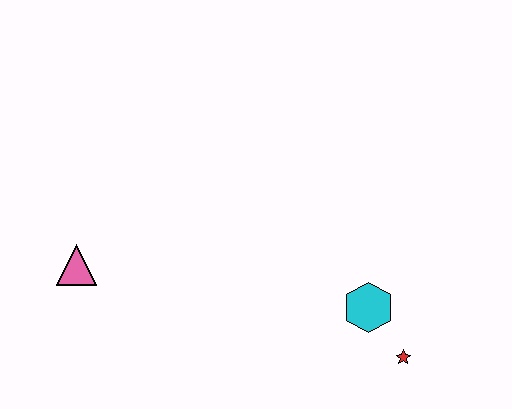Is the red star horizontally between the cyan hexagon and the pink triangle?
No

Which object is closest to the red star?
The cyan hexagon is closest to the red star.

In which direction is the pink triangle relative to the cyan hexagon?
The pink triangle is to the left of the cyan hexagon.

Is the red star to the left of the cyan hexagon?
No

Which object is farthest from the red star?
The pink triangle is farthest from the red star.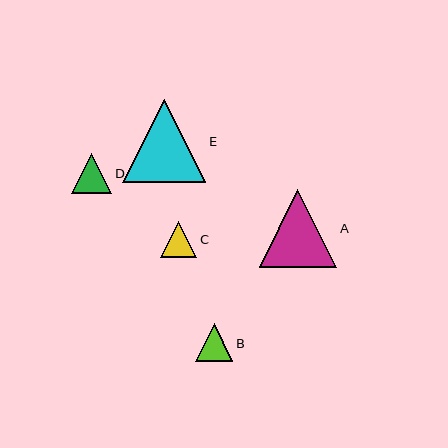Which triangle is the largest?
Triangle E is the largest with a size of approximately 83 pixels.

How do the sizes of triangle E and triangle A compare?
Triangle E and triangle A are approximately the same size.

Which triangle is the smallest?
Triangle C is the smallest with a size of approximately 37 pixels.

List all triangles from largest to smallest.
From largest to smallest: E, A, D, B, C.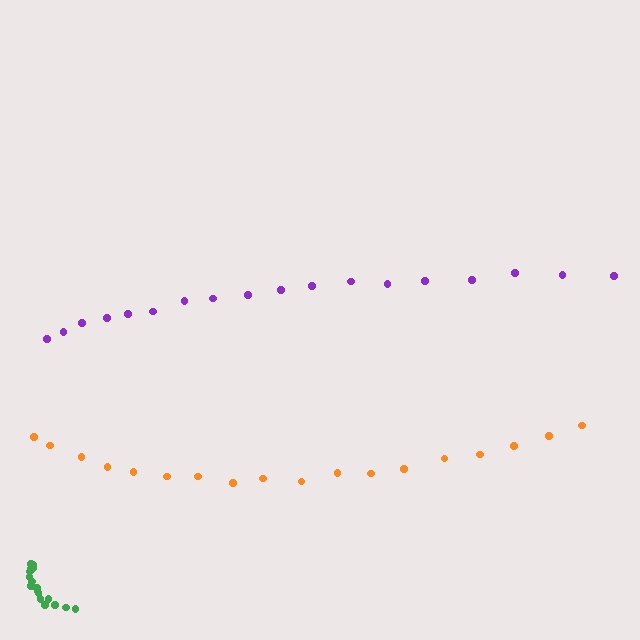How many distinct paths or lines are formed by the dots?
There are 3 distinct paths.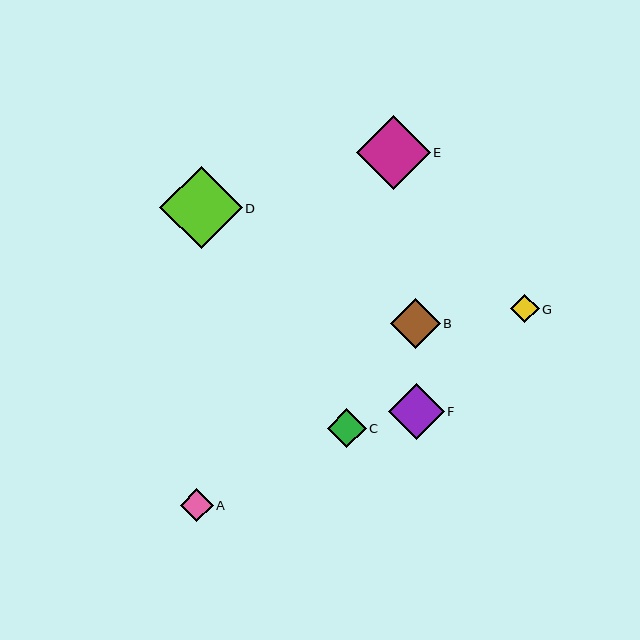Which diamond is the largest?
Diamond D is the largest with a size of approximately 82 pixels.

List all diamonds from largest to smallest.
From largest to smallest: D, E, F, B, C, A, G.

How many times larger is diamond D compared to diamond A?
Diamond D is approximately 2.5 times the size of diamond A.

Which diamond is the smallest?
Diamond G is the smallest with a size of approximately 28 pixels.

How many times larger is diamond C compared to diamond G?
Diamond C is approximately 1.4 times the size of diamond G.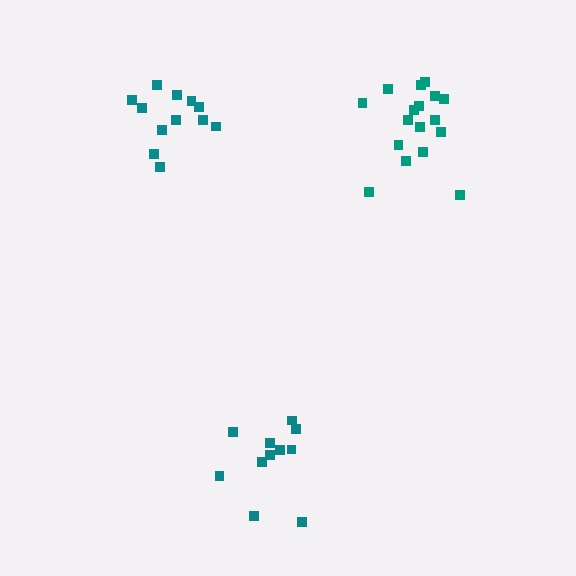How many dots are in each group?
Group 1: 12 dots, Group 2: 11 dots, Group 3: 17 dots (40 total).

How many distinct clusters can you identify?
There are 3 distinct clusters.